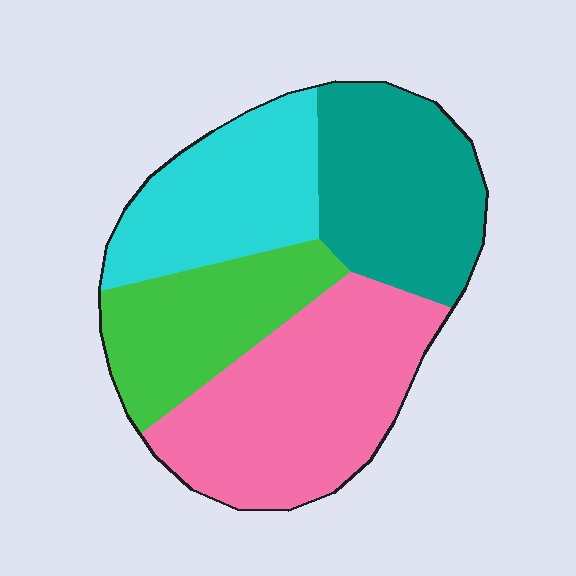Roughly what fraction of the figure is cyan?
Cyan takes up less than a quarter of the figure.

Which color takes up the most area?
Pink, at roughly 35%.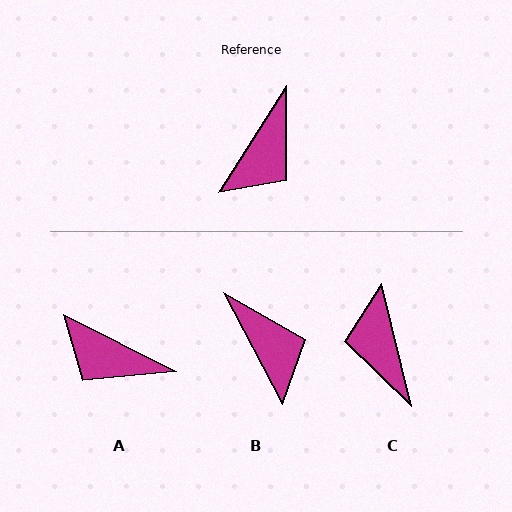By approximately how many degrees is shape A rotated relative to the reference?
Approximately 84 degrees clockwise.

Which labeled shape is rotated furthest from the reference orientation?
C, about 134 degrees away.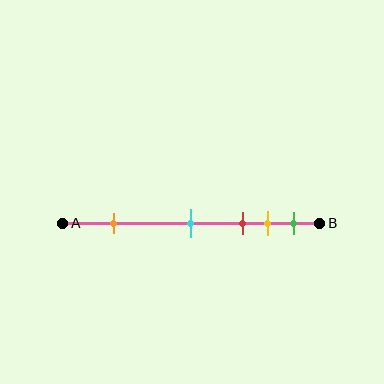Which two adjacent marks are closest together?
The yellow and green marks are the closest adjacent pair.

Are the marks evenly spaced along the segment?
No, the marks are not evenly spaced.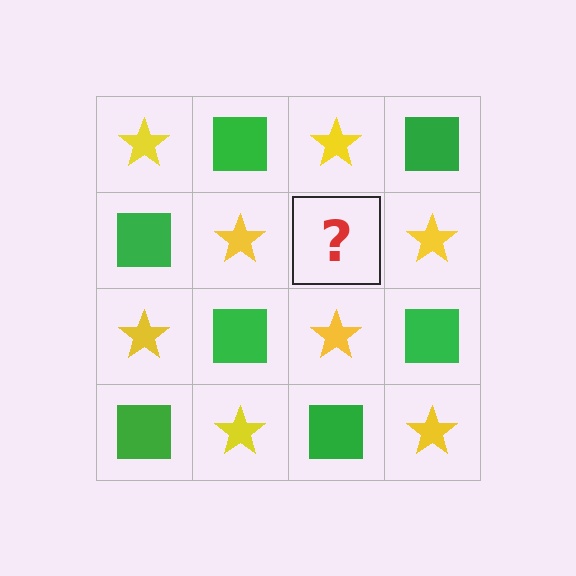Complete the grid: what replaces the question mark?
The question mark should be replaced with a green square.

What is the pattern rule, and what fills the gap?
The rule is that it alternates yellow star and green square in a checkerboard pattern. The gap should be filled with a green square.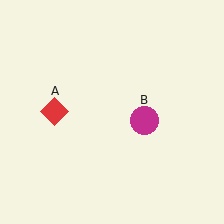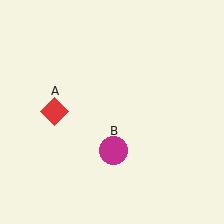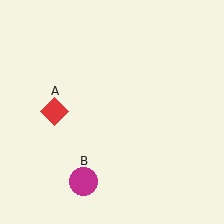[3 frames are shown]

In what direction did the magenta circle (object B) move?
The magenta circle (object B) moved down and to the left.